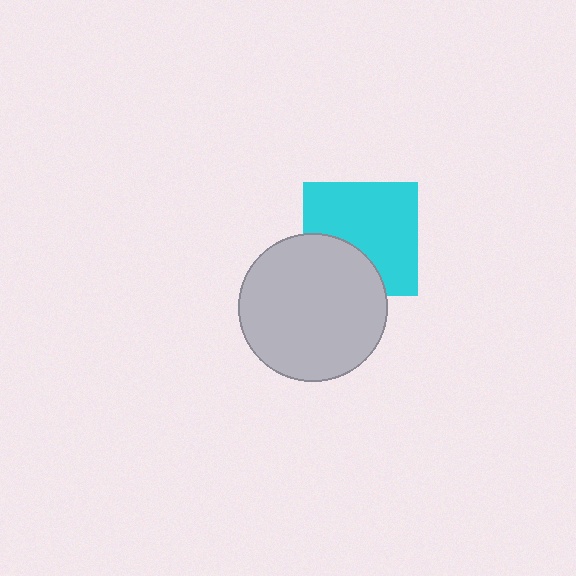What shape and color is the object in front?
The object in front is a light gray circle.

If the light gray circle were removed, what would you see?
You would see the complete cyan square.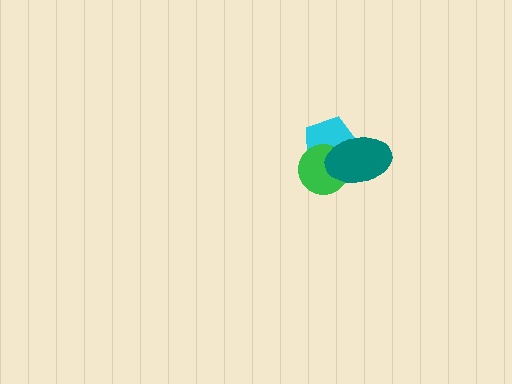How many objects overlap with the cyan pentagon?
2 objects overlap with the cyan pentagon.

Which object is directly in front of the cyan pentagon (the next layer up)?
The green circle is directly in front of the cyan pentagon.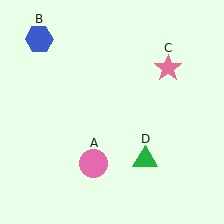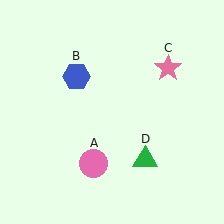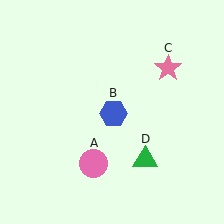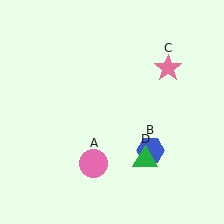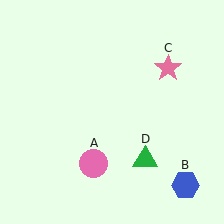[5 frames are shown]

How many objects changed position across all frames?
1 object changed position: blue hexagon (object B).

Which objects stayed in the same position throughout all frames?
Pink circle (object A) and pink star (object C) and green triangle (object D) remained stationary.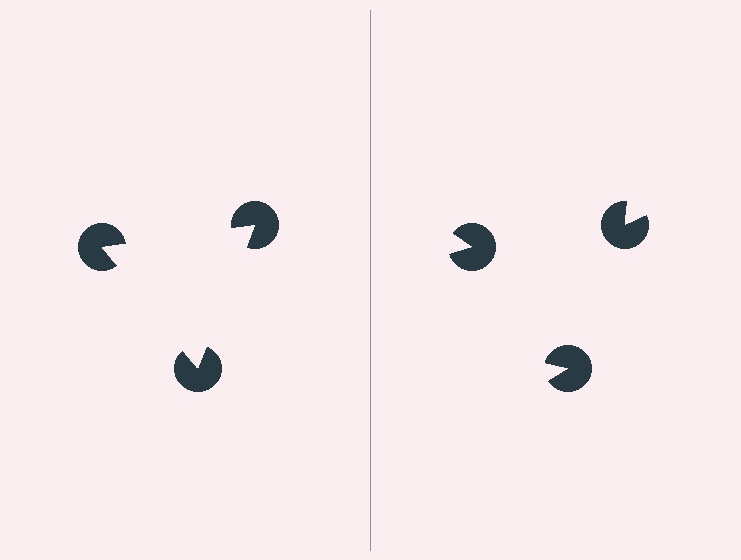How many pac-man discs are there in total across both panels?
6 — 3 on each side.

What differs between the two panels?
The pac-man discs are positioned identically on both sides; only the wedge orientations differ. On the left they align to a triangle; on the right they are misaligned.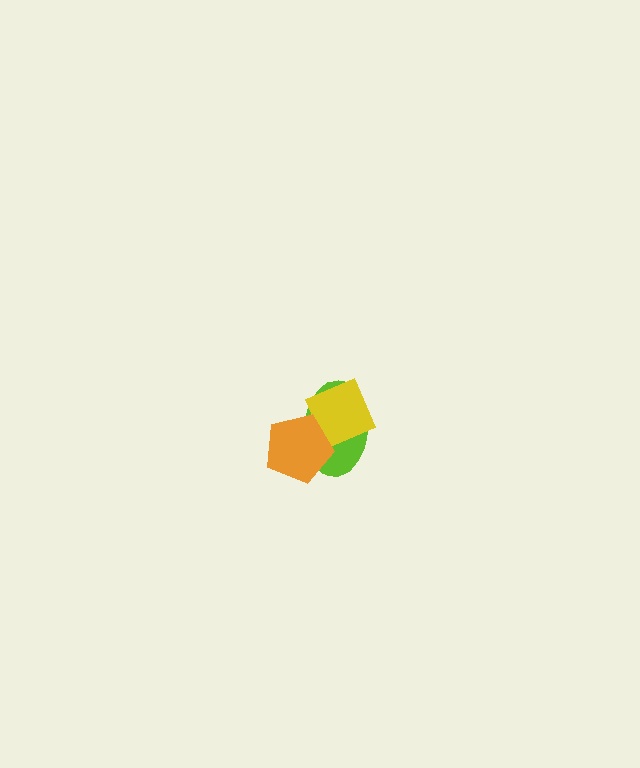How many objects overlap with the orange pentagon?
2 objects overlap with the orange pentagon.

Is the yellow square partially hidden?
Yes, it is partially covered by another shape.